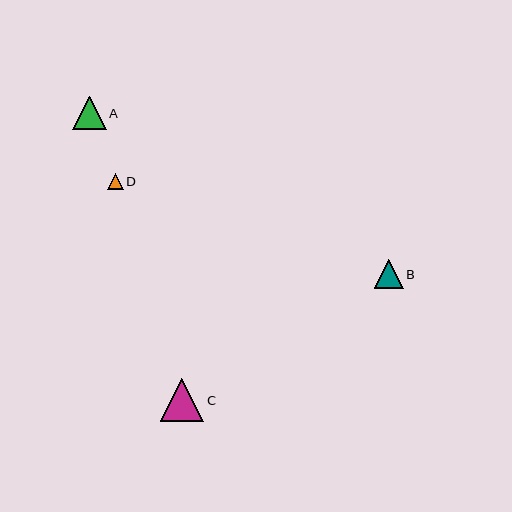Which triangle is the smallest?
Triangle D is the smallest with a size of approximately 16 pixels.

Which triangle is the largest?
Triangle C is the largest with a size of approximately 43 pixels.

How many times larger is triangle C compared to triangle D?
Triangle C is approximately 2.7 times the size of triangle D.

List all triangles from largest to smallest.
From largest to smallest: C, A, B, D.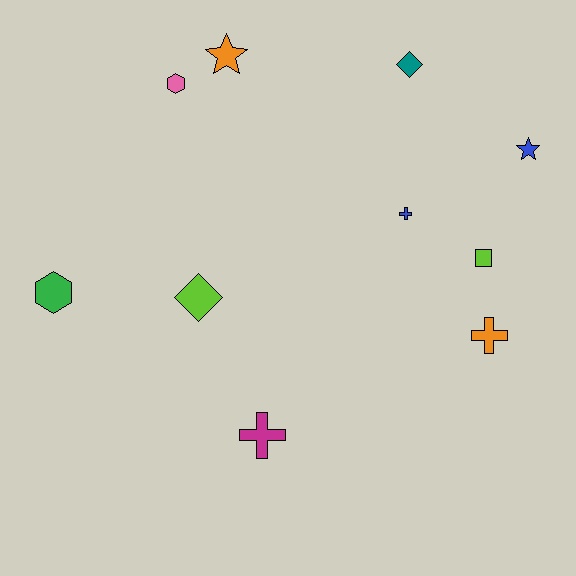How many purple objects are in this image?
There are no purple objects.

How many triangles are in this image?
There are no triangles.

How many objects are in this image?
There are 10 objects.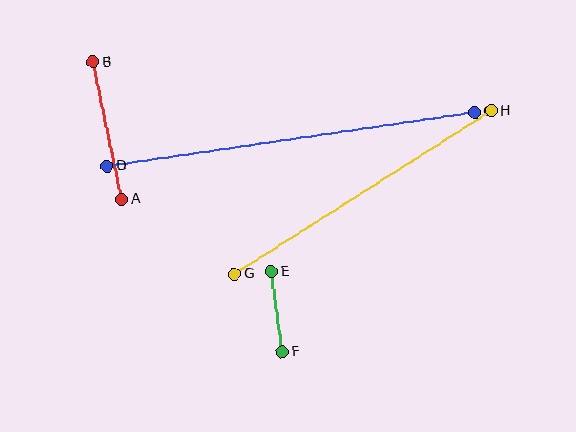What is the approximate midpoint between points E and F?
The midpoint is at approximately (277, 312) pixels.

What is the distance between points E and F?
The distance is approximately 81 pixels.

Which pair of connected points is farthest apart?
Points C and D are farthest apart.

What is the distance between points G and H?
The distance is approximately 304 pixels.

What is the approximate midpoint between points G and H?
The midpoint is at approximately (363, 192) pixels.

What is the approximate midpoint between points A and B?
The midpoint is at approximately (107, 130) pixels.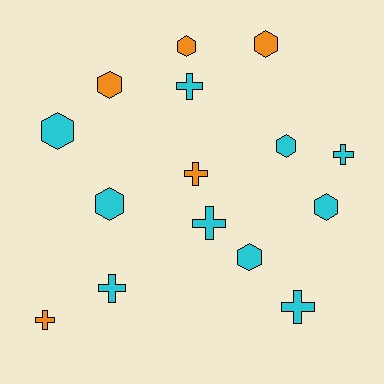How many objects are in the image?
There are 15 objects.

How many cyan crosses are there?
There are 5 cyan crosses.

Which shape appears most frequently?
Hexagon, with 8 objects.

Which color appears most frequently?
Cyan, with 10 objects.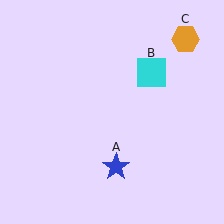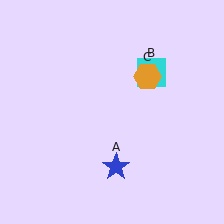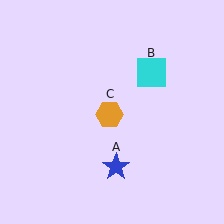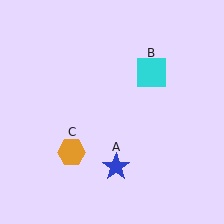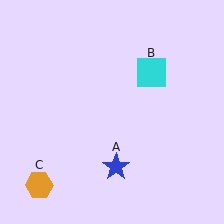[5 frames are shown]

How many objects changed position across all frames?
1 object changed position: orange hexagon (object C).